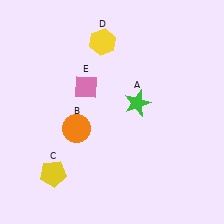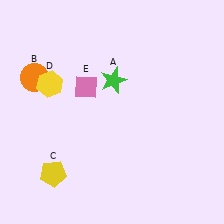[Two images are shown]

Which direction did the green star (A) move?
The green star (A) moved left.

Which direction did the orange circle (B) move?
The orange circle (B) moved up.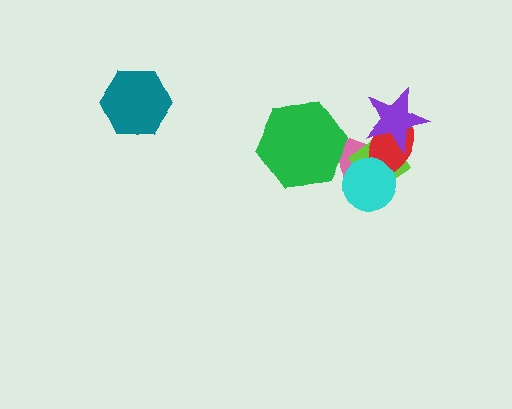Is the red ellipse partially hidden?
Yes, it is partially covered by another shape.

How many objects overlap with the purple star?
3 objects overlap with the purple star.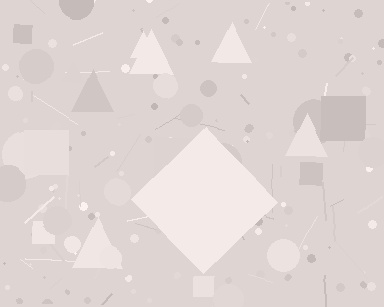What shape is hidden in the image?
A diamond is hidden in the image.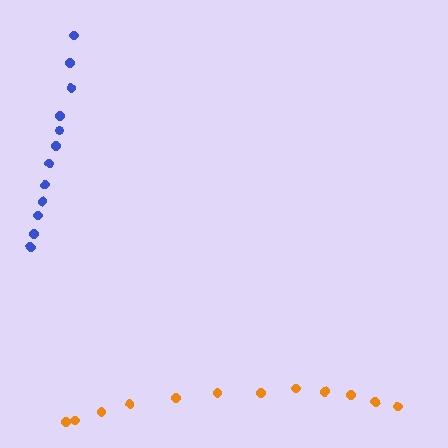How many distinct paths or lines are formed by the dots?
There are 2 distinct paths.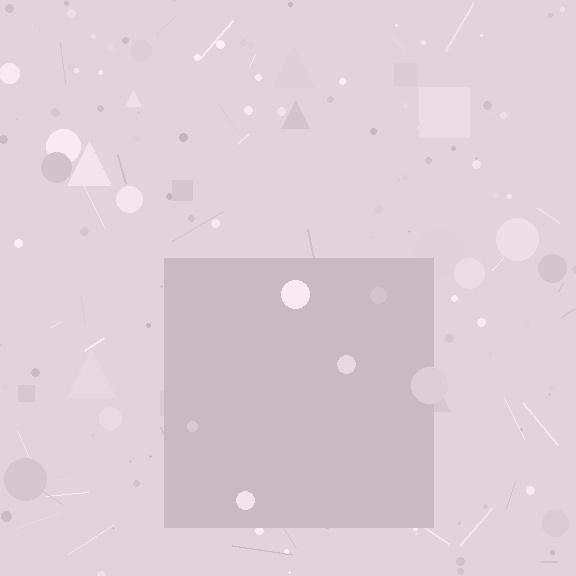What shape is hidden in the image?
A square is hidden in the image.